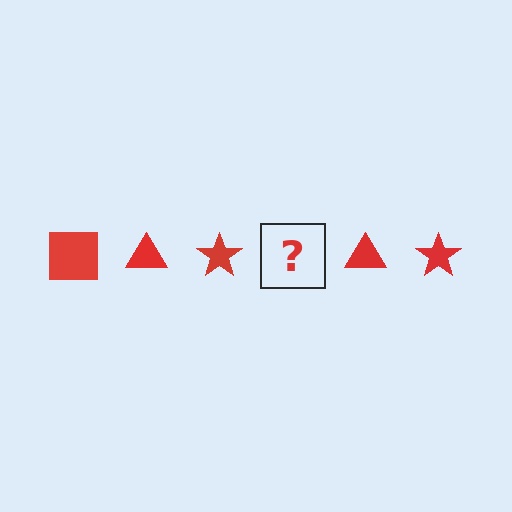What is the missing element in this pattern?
The missing element is a red square.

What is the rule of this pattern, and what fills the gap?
The rule is that the pattern cycles through square, triangle, star shapes in red. The gap should be filled with a red square.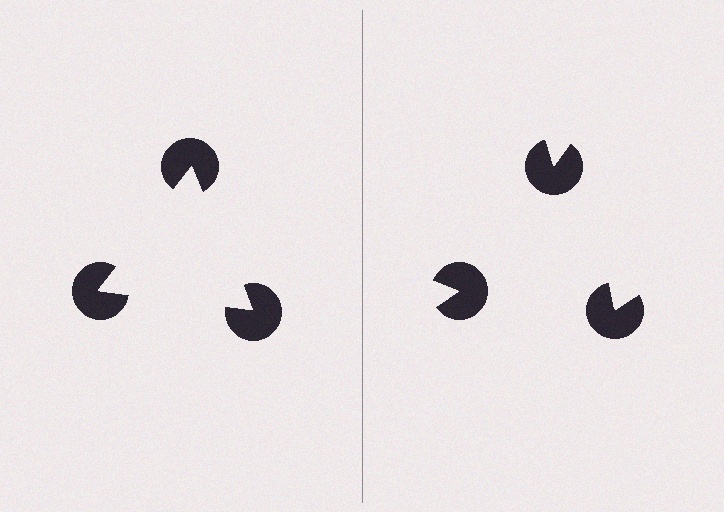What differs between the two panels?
The pac-man discs are positioned identically on both sides; only the wedge orientations differ. On the left they align to a triangle; on the right they are misaligned.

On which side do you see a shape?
An illusory triangle appears on the left side. On the right side the wedge cuts are rotated, so no coherent shape forms.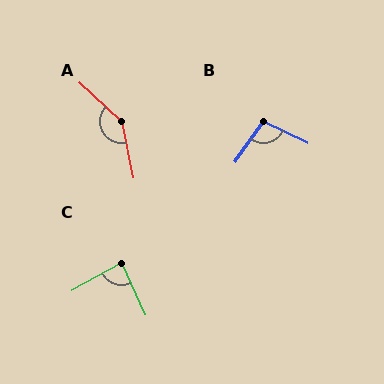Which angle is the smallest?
C, at approximately 85 degrees.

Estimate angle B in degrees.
Approximately 100 degrees.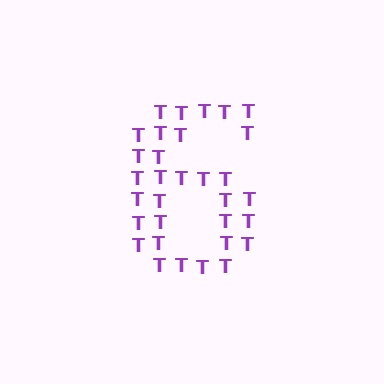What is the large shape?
The large shape is the digit 6.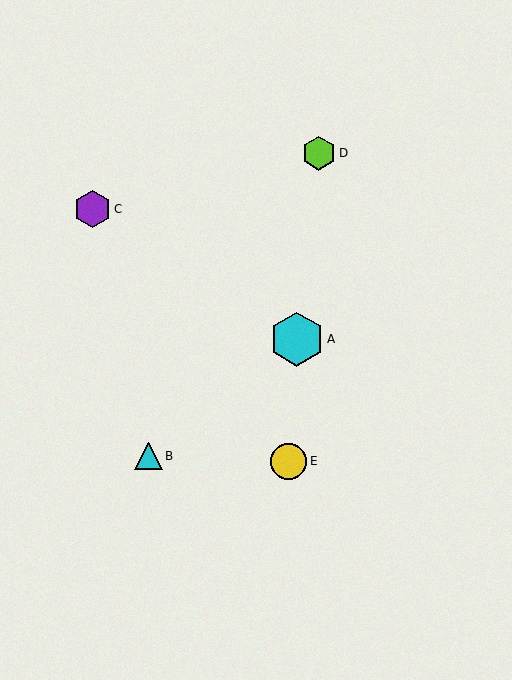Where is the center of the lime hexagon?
The center of the lime hexagon is at (319, 153).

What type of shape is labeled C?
Shape C is a purple hexagon.